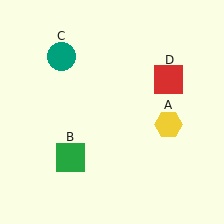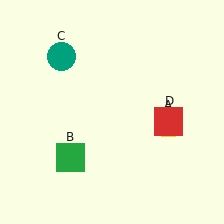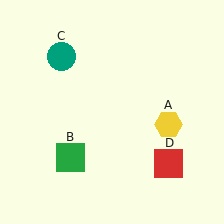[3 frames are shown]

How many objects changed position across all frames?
1 object changed position: red square (object D).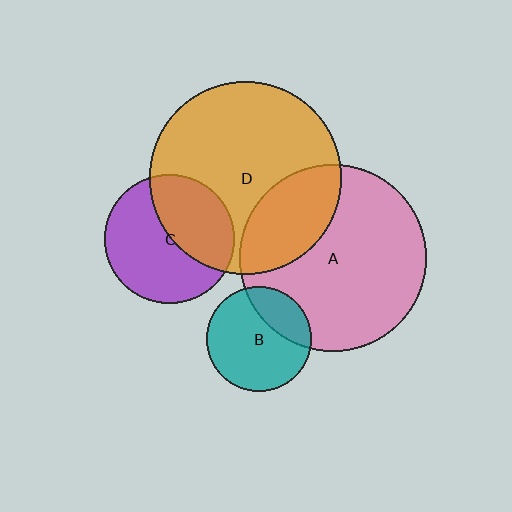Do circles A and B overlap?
Yes.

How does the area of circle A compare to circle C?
Approximately 2.1 times.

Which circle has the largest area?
Circle D (orange).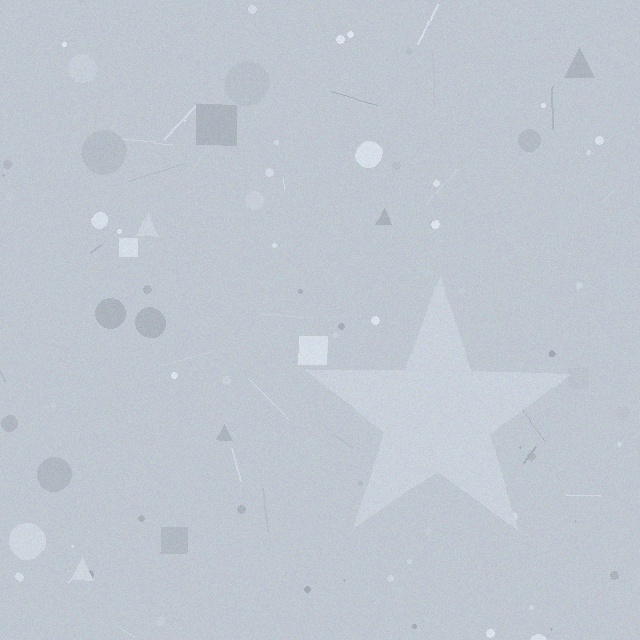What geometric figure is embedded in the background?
A star is embedded in the background.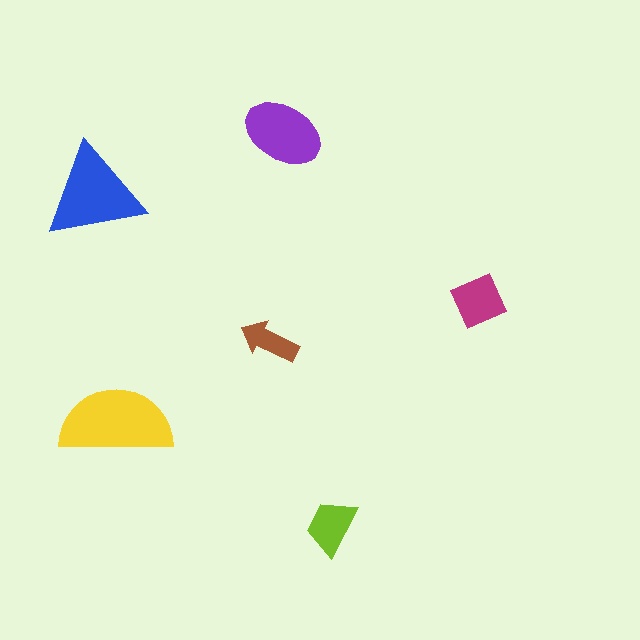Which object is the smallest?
The brown arrow.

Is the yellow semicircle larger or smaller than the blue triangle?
Larger.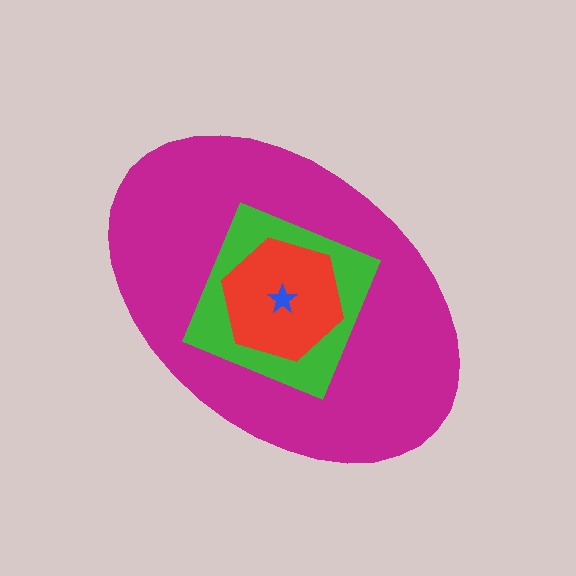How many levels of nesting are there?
4.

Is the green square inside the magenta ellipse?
Yes.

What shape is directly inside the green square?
The red hexagon.